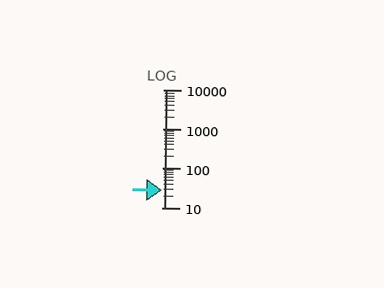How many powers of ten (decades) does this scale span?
The scale spans 3 decades, from 10 to 10000.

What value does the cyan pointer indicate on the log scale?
The pointer indicates approximately 28.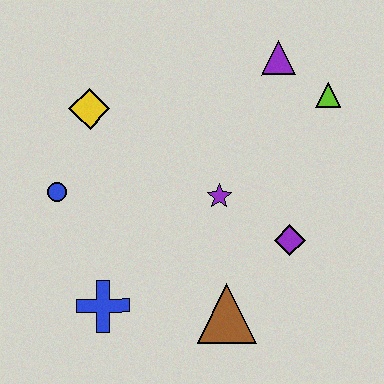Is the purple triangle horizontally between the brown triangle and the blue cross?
No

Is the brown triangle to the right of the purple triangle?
No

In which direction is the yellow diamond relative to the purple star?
The yellow diamond is to the left of the purple star.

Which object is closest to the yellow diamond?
The blue circle is closest to the yellow diamond.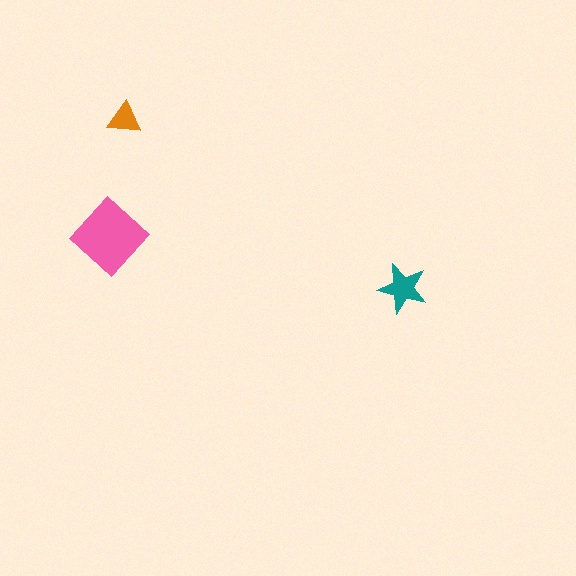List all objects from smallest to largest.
The orange triangle, the teal star, the pink diamond.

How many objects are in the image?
There are 3 objects in the image.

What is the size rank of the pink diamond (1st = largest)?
1st.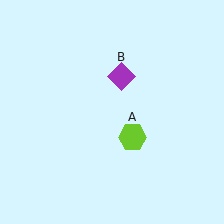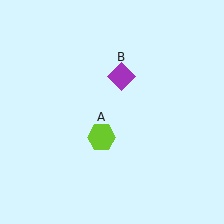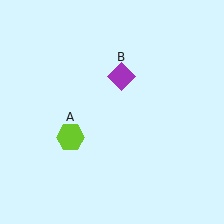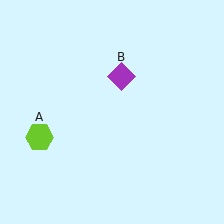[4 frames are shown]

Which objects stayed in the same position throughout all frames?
Purple diamond (object B) remained stationary.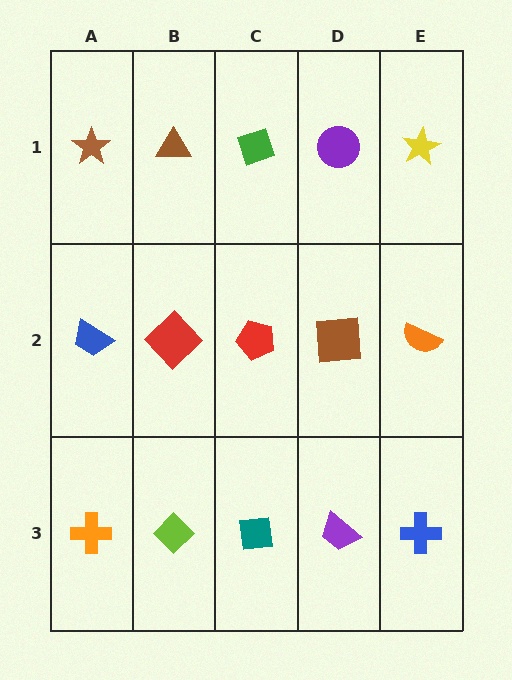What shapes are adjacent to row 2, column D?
A purple circle (row 1, column D), a purple trapezoid (row 3, column D), a red pentagon (row 2, column C), an orange semicircle (row 2, column E).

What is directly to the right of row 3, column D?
A blue cross.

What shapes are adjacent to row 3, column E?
An orange semicircle (row 2, column E), a purple trapezoid (row 3, column D).